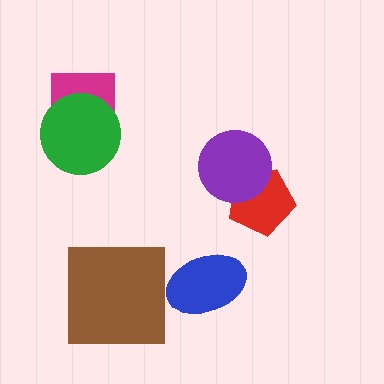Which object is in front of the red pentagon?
The purple circle is in front of the red pentagon.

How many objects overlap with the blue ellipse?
0 objects overlap with the blue ellipse.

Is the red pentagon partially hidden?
Yes, it is partially covered by another shape.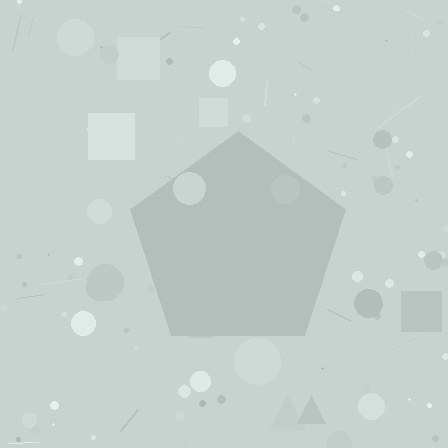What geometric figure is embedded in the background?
A pentagon is embedded in the background.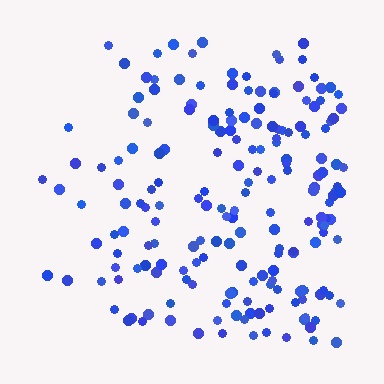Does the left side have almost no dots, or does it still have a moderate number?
Still a moderate number, just noticeably fewer than the right.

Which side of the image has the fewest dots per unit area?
The left.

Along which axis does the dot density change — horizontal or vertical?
Horizontal.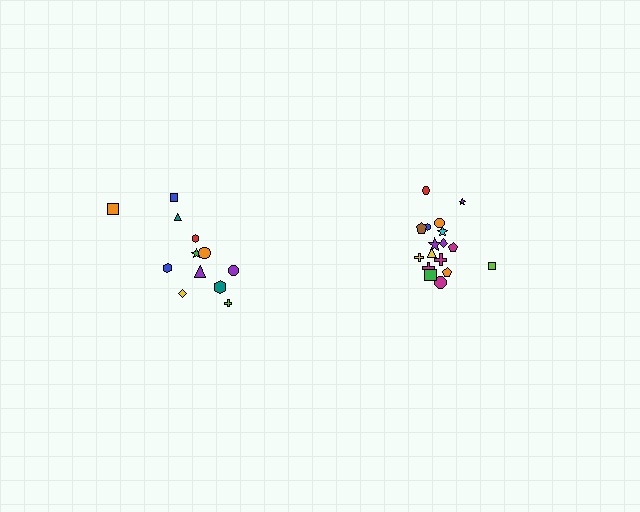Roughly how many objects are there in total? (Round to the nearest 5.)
Roughly 30 objects in total.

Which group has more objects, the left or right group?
The right group.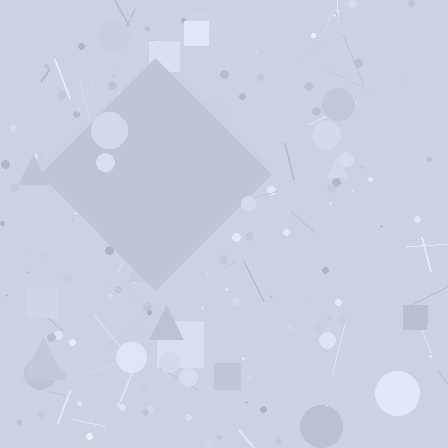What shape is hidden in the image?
A diamond is hidden in the image.